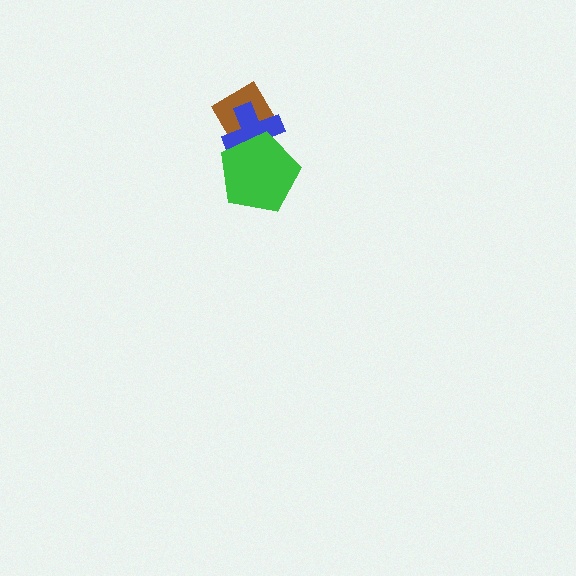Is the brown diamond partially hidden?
Yes, it is partially covered by another shape.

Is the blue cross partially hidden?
Yes, it is partially covered by another shape.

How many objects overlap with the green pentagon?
2 objects overlap with the green pentagon.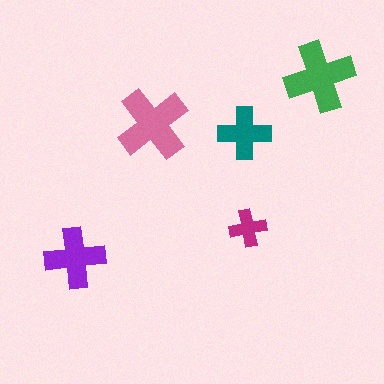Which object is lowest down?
The purple cross is bottommost.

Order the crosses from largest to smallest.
the pink one, the green one, the purple one, the teal one, the magenta one.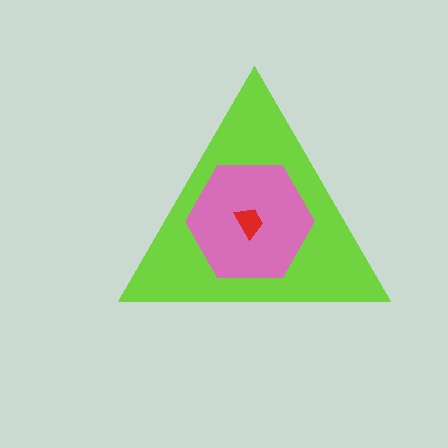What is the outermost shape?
The lime triangle.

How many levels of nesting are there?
3.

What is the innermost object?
The red trapezoid.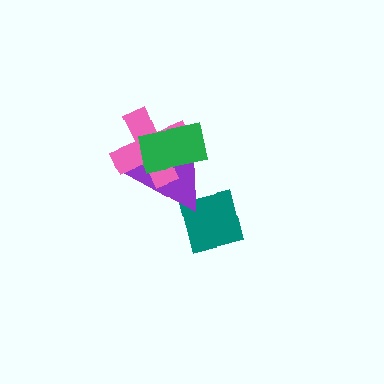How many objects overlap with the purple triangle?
3 objects overlap with the purple triangle.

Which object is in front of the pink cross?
The green rectangle is in front of the pink cross.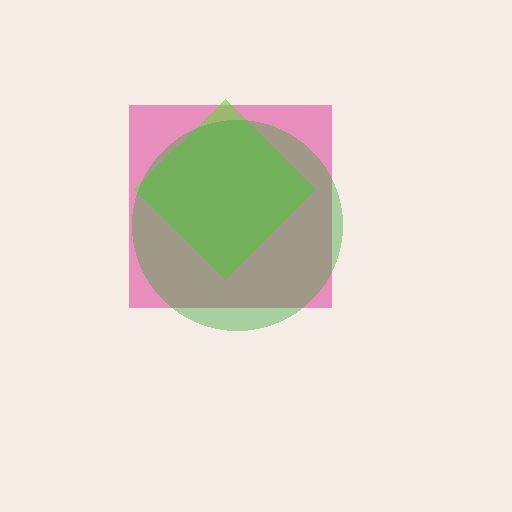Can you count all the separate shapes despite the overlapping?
Yes, there are 3 separate shapes.